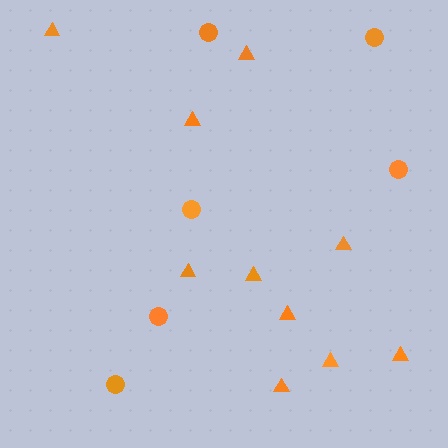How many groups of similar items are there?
There are 2 groups: one group of circles (6) and one group of triangles (10).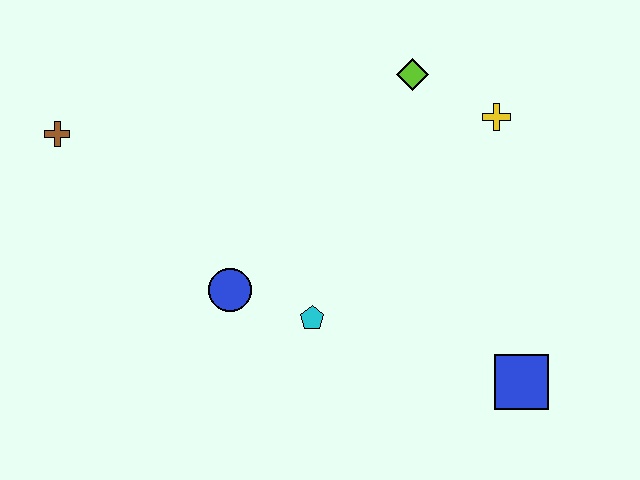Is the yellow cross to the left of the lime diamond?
No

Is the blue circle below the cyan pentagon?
No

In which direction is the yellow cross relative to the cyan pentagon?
The yellow cross is above the cyan pentagon.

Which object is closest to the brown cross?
The blue circle is closest to the brown cross.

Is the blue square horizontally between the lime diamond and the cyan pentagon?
No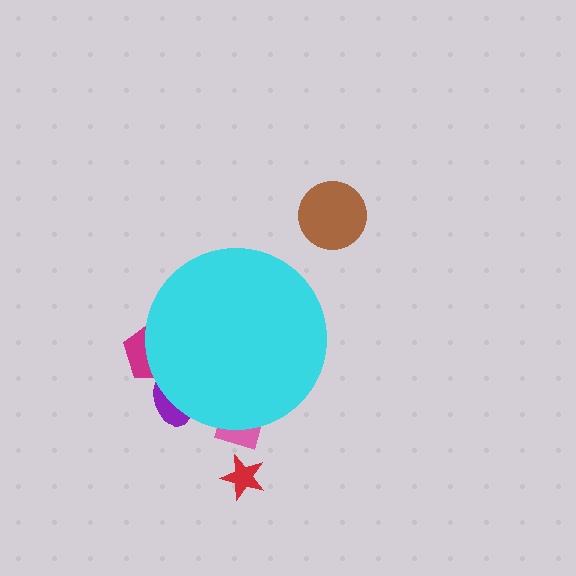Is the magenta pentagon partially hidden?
Yes, the magenta pentagon is partially hidden behind the cyan circle.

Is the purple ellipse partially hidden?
Yes, the purple ellipse is partially hidden behind the cyan circle.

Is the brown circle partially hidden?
No, the brown circle is fully visible.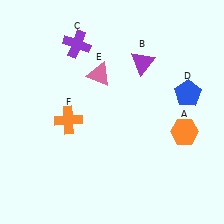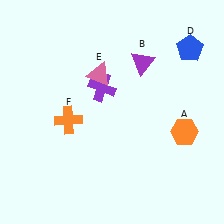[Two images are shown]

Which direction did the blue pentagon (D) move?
The blue pentagon (D) moved up.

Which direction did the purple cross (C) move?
The purple cross (C) moved down.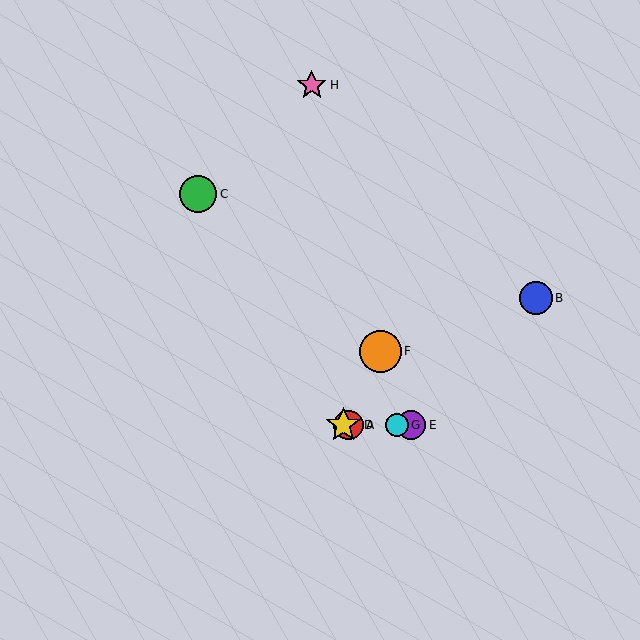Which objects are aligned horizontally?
Objects A, D, E, G are aligned horizontally.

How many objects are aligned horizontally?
4 objects (A, D, E, G) are aligned horizontally.